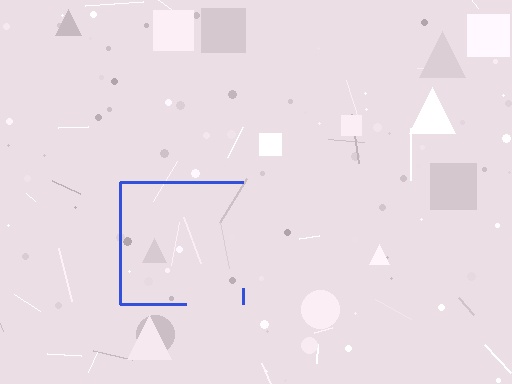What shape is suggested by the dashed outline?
The dashed outline suggests a square.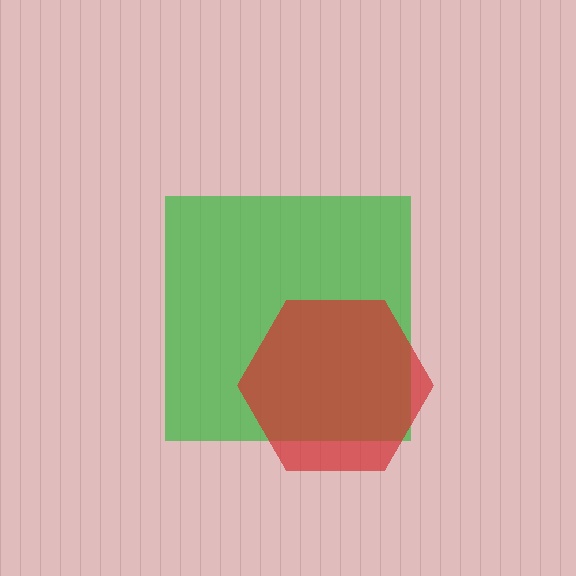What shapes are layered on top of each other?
The layered shapes are: a green square, a red hexagon.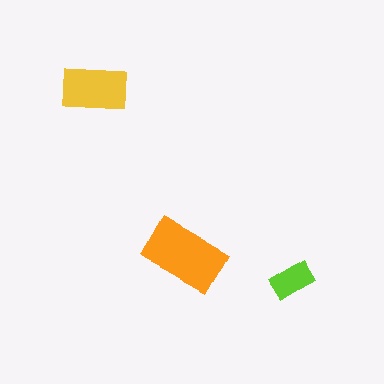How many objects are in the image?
There are 3 objects in the image.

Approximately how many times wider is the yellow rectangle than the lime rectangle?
About 1.5 times wider.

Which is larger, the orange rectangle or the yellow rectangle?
The orange one.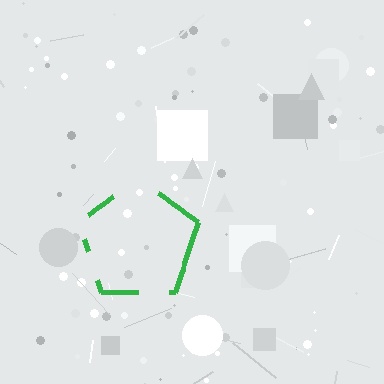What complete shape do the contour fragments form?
The contour fragments form a pentagon.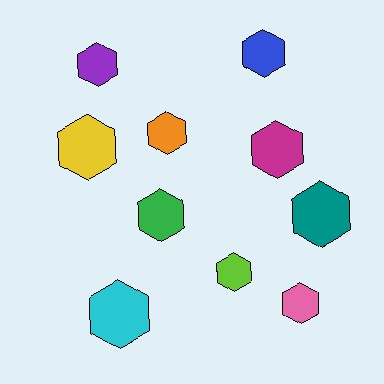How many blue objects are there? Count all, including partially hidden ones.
There is 1 blue object.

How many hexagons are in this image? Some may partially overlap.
There are 10 hexagons.